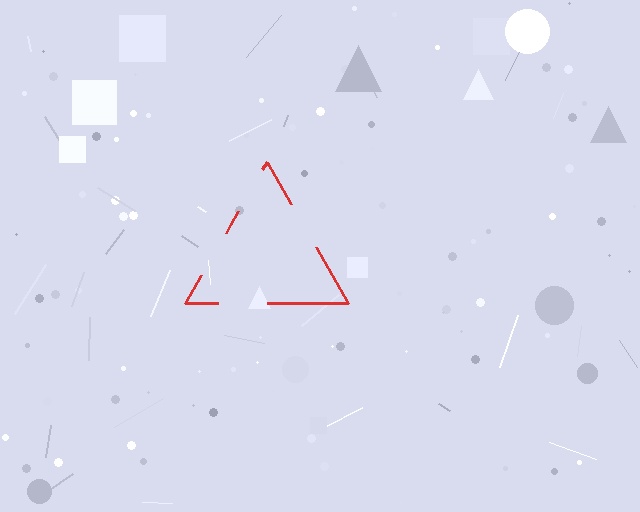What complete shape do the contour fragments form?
The contour fragments form a triangle.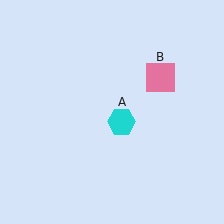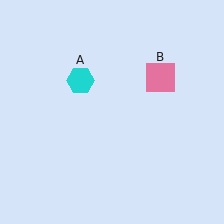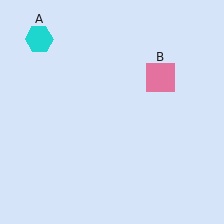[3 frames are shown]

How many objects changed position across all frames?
1 object changed position: cyan hexagon (object A).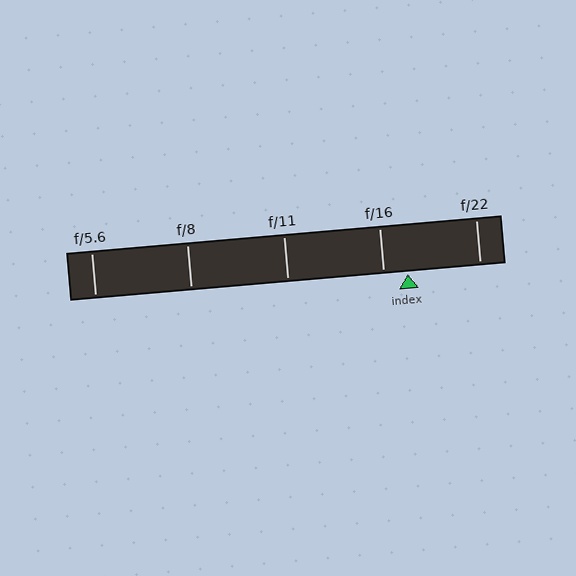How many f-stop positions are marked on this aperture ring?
There are 5 f-stop positions marked.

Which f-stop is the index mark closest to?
The index mark is closest to f/16.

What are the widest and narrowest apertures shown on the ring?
The widest aperture shown is f/5.6 and the narrowest is f/22.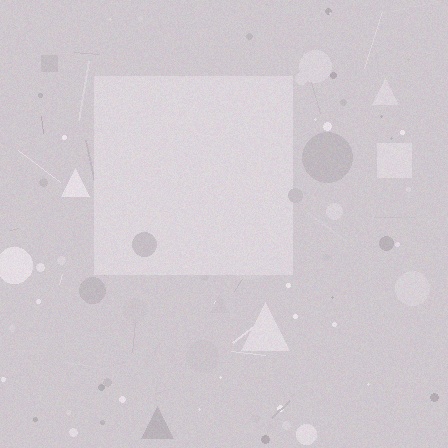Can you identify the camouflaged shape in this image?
The camouflaged shape is a square.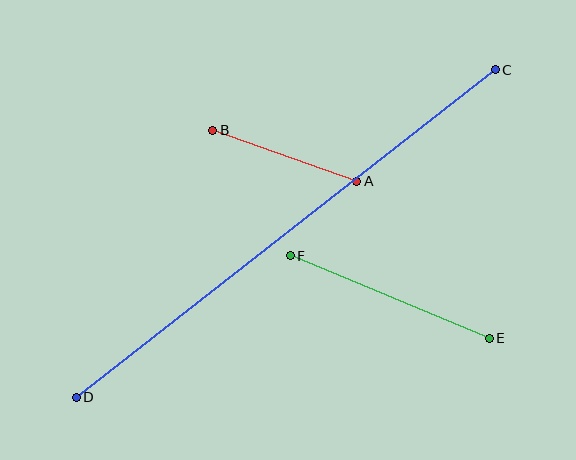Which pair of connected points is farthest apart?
Points C and D are farthest apart.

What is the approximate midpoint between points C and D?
The midpoint is at approximately (286, 234) pixels.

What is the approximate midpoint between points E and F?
The midpoint is at approximately (390, 297) pixels.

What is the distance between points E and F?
The distance is approximately 215 pixels.